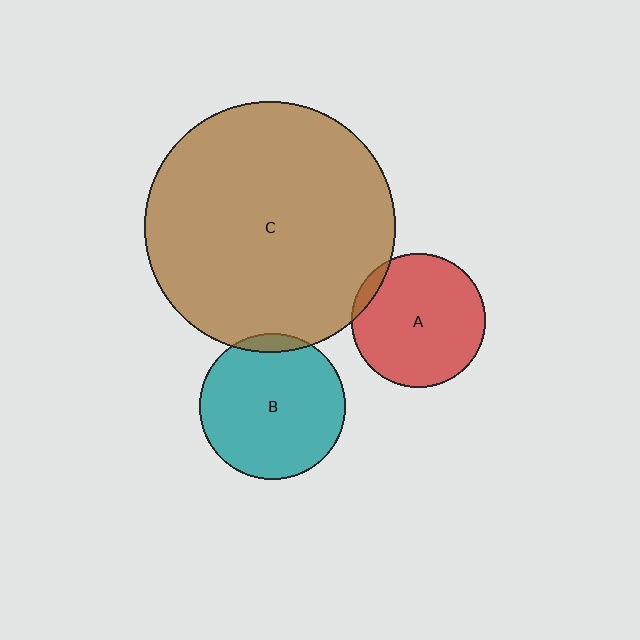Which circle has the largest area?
Circle C (brown).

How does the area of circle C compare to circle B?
Approximately 2.9 times.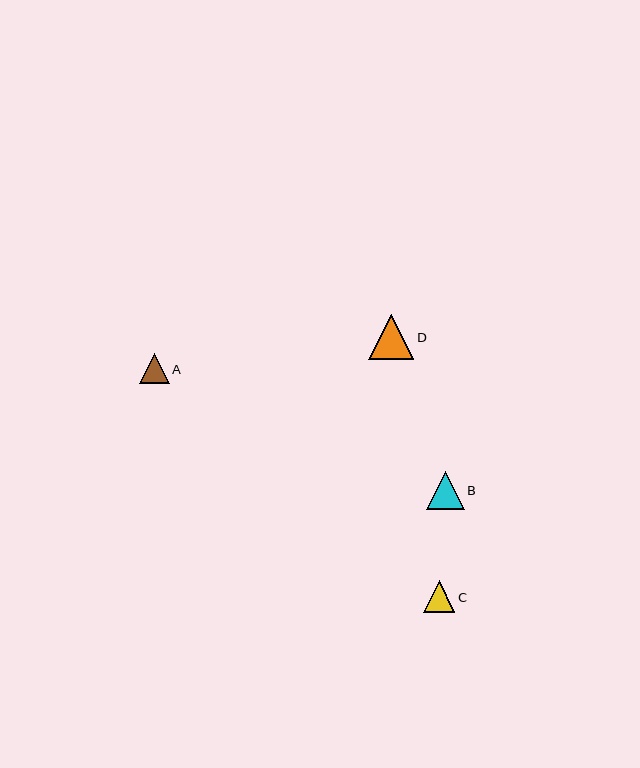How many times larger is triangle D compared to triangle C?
Triangle D is approximately 1.4 times the size of triangle C.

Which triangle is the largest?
Triangle D is the largest with a size of approximately 45 pixels.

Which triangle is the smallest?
Triangle A is the smallest with a size of approximately 30 pixels.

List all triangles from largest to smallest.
From largest to smallest: D, B, C, A.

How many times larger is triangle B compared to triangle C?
Triangle B is approximately 1.2 times the size of triangle C.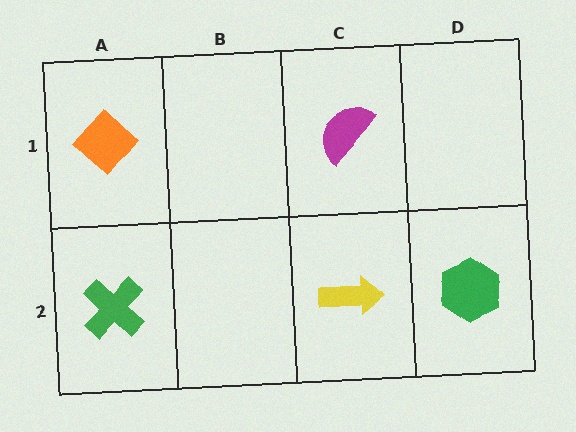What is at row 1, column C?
A magenta semicircle.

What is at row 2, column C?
A yellow arrow.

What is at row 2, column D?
A green hexagon.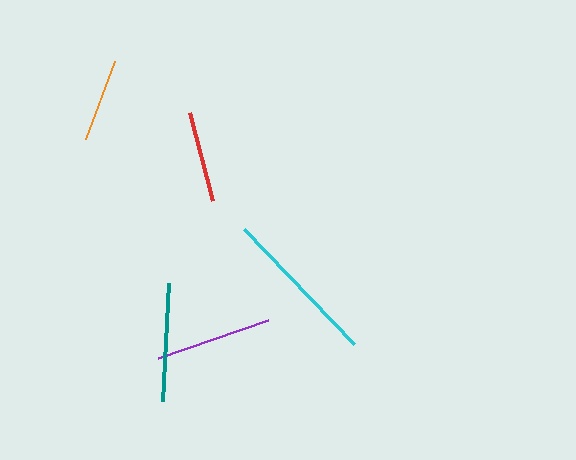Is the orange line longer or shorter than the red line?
The red line is longer than the orange line.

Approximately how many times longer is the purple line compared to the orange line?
The purple line is approximately 1.4 times the length of the orange line.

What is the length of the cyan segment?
The cyan segment is approximately 159 pixels long.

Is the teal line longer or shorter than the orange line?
The teal line is longer than the orange line.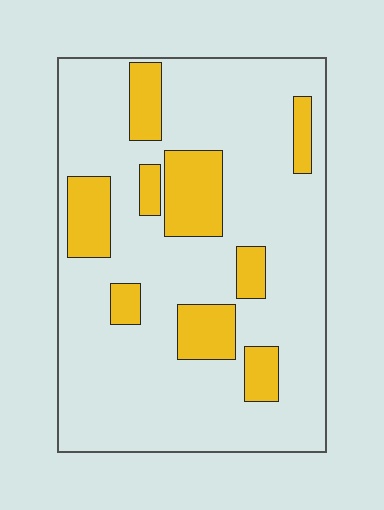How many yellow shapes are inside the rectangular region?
9.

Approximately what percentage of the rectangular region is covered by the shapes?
Approximately 20%.